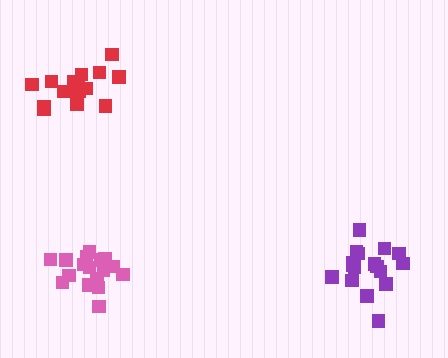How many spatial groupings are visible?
There are 3 spatial groupings.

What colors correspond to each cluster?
The clusters are colored: purple, pink, red.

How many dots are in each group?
Group 1: 17 dots, Group 2: 19 dots, Group 3: 16 dots (52 total).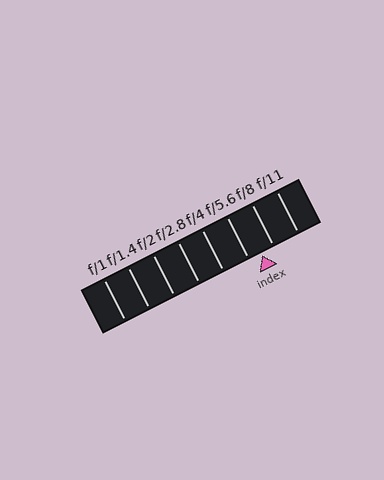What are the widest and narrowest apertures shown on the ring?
The widest aperture shown is f/1 and the narrowest is f/11.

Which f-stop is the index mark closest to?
The index mark is closest to f/8.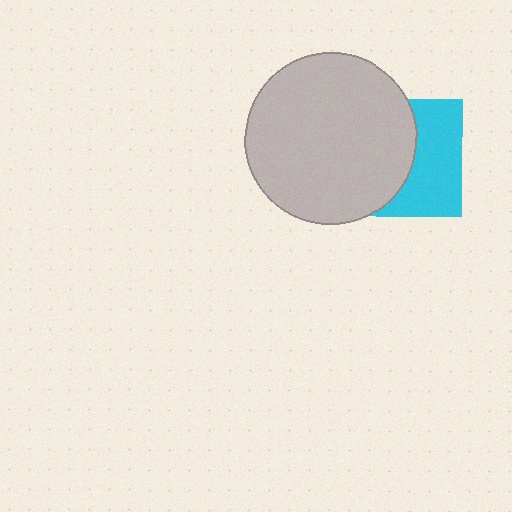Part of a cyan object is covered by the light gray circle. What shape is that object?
It is a square.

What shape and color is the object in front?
The object in front is a light gray circle.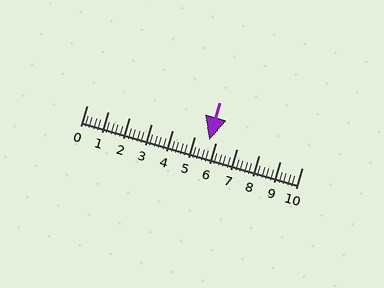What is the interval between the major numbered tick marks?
The major tick marks are spaced 1 units apart.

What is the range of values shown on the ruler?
The ruler shows values from 0 to 10.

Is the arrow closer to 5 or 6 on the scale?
The arrow is closer to 6.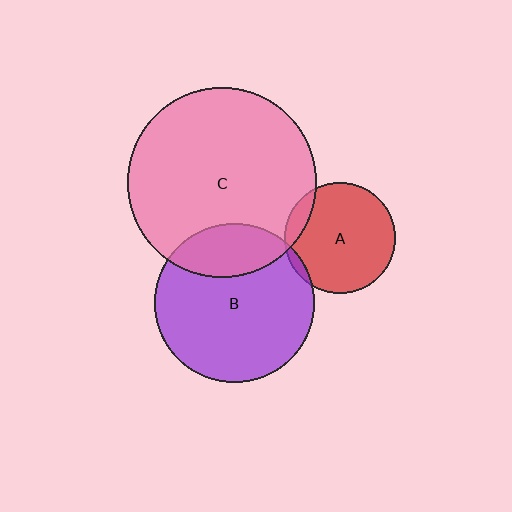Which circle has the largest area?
Circle C (pink).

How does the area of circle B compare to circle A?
Approximately 2.1 times.